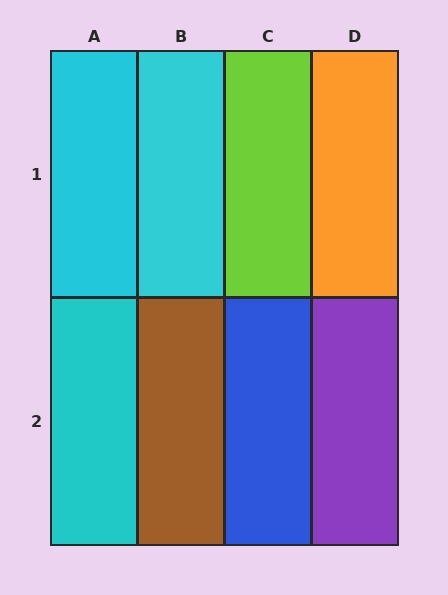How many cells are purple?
1 cell is purple.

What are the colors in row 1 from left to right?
Cyan, cyan, lime, orange.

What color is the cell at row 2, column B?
Brown.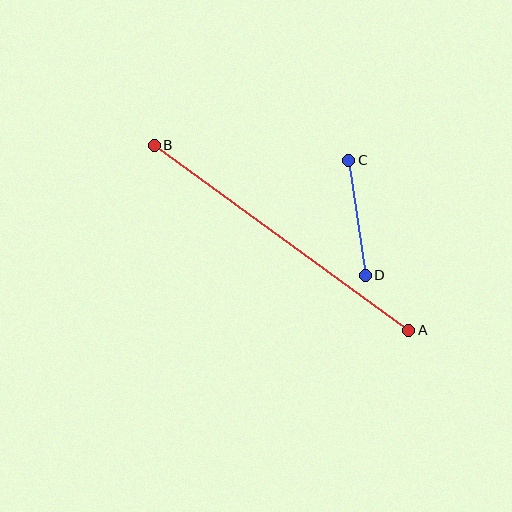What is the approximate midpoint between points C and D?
The midpoint is at approximately (357, 218) pixels.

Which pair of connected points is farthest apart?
Points A and B are farthest apart.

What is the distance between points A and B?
The distance is approximately 315 pixels.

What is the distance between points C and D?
The distance is approximately 116 pixels.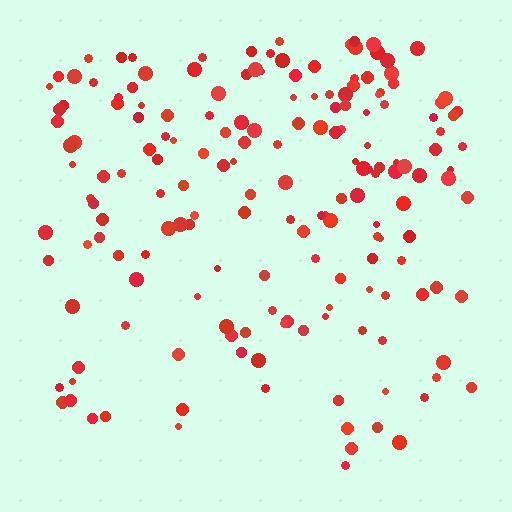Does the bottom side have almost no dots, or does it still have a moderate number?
Still a moderate number, just noticeably fewer than the top.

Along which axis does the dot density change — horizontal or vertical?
Vertical.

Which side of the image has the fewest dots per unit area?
The bottom.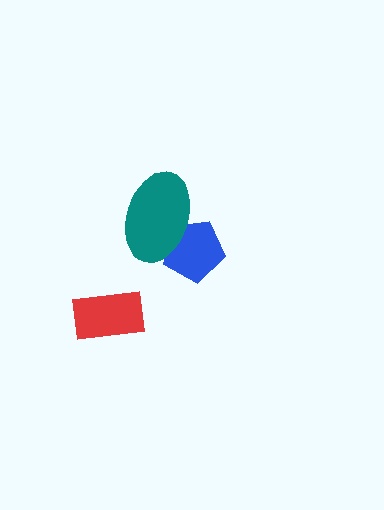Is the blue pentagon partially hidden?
Yes, it is partially covered by another shape.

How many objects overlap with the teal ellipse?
1 object overlaps with the teal ellipse.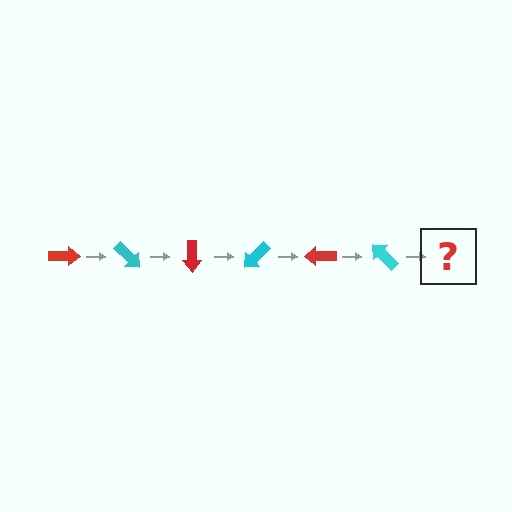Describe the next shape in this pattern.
It should be a red arrow, rotated 270 degrees from the start.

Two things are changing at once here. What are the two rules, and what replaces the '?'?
The two rules are that it rotates 45 degrees each step and the color cycles through red and cyan. The '?' should be a red arrow, rotated 270 degrees from the start.